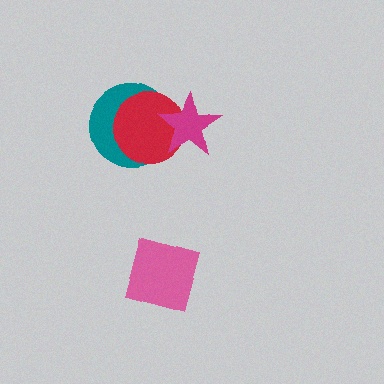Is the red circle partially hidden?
Yes, it is partially covered by another shape.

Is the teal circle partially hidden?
Yes, it is partially covered by another shape.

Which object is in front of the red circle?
The magenta star is in front of the red circle.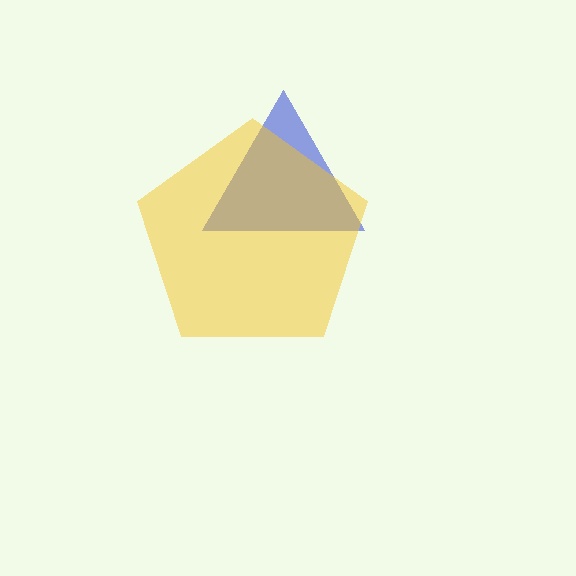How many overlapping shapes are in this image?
There are 2 overlapping shapes in the image.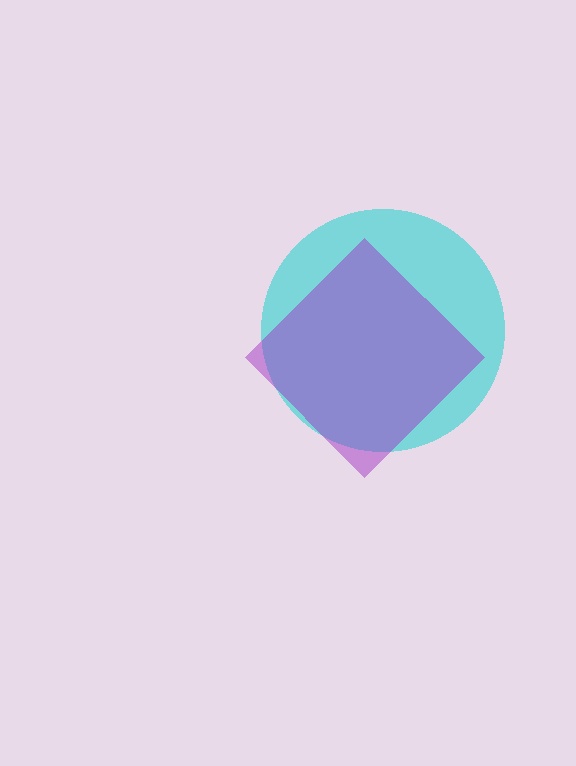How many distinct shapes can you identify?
There are 2 distinct shapes: a cyan circle, a purple diamond.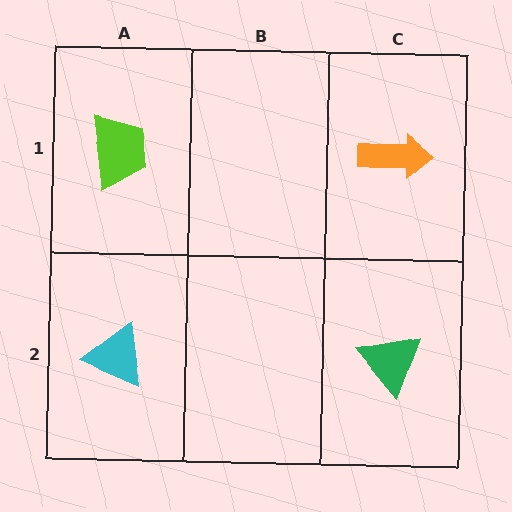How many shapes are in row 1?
2 shapes.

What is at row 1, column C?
An orange arrow.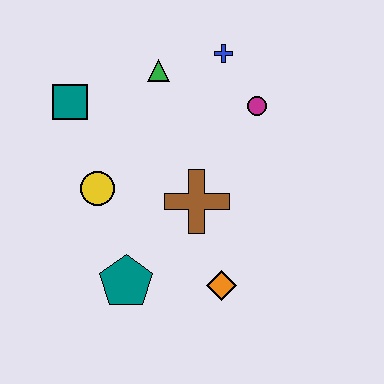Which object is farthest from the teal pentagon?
The blue cross is farthest from the teal pentagon.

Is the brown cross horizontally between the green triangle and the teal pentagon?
No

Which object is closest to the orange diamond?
The brown cross is closest to the orange diamond.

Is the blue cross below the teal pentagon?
No